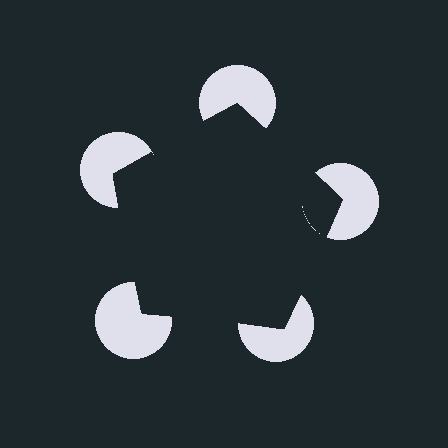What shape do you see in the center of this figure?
An illusory pentagon — its edges are inferred from the aligned wedge cuts in the pac-man discs, not physically drawn.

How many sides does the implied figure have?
5 sides.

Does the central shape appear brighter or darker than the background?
It typically appears slightly darker than the background, even though no actual brightness change is drawn.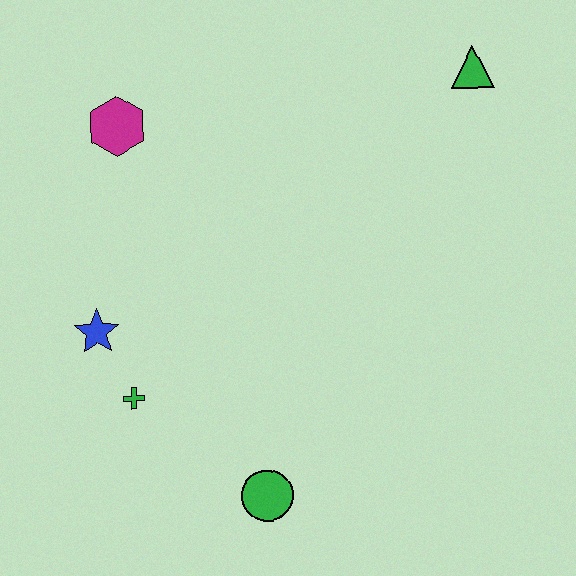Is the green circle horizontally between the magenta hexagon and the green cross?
No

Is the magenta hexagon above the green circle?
Yes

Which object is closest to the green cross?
The blue star is closest to the green cross.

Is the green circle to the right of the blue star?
Yes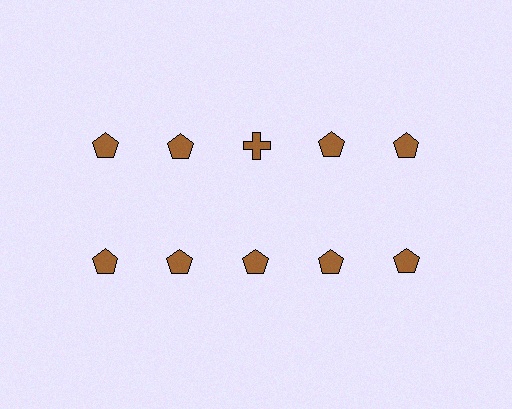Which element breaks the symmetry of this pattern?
The brown cross in the top row, center column breaks the symmetry. All other shapes are brown pentagons.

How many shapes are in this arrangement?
There are 10 shapes arranged in a grid pattern.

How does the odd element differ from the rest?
It has a different shape: cross instead of pentagon.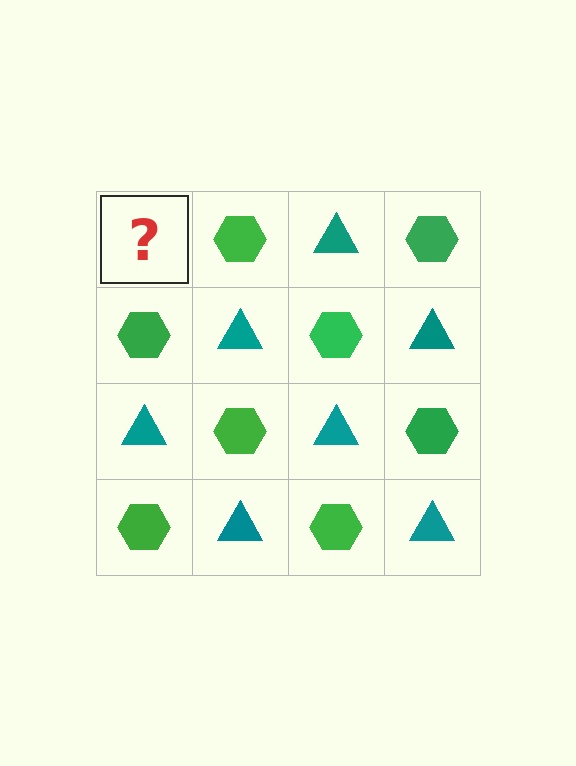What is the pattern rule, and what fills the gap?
The rule is that it alternates teal triangle and green hexagon in a checkerboard pattern. The gap should be filled with a teal triangle.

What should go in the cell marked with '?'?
The missing cell should contain a teal triangle.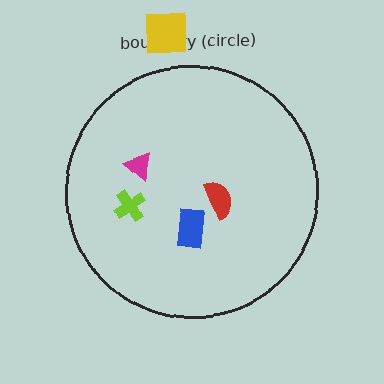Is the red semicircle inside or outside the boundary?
Inside.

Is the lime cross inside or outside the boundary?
Inside.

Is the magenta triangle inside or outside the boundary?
Inside.